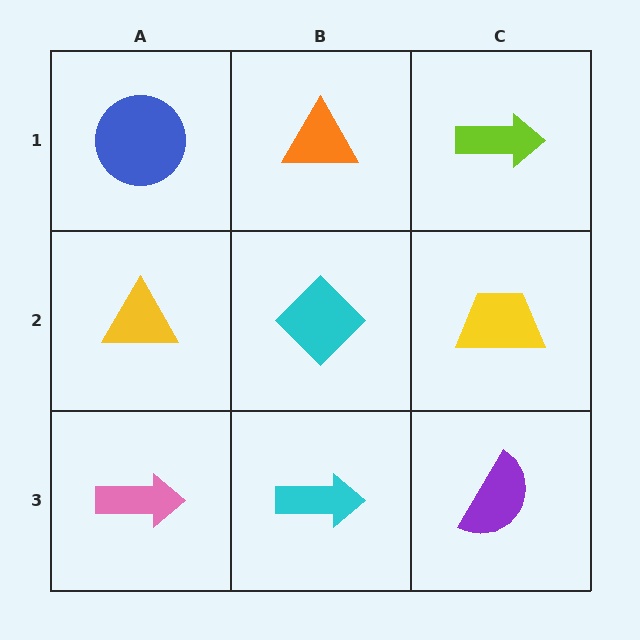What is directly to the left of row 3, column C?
A cyan arrow.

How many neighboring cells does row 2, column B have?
4.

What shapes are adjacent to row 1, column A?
A yellow triangle (row 2, column A), an orange triangle (row 1, column B).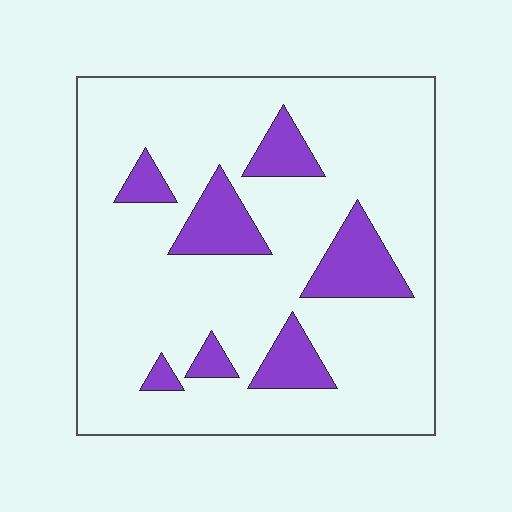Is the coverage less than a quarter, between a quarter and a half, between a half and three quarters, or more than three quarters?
Less than a quarter.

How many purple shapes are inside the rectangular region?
7.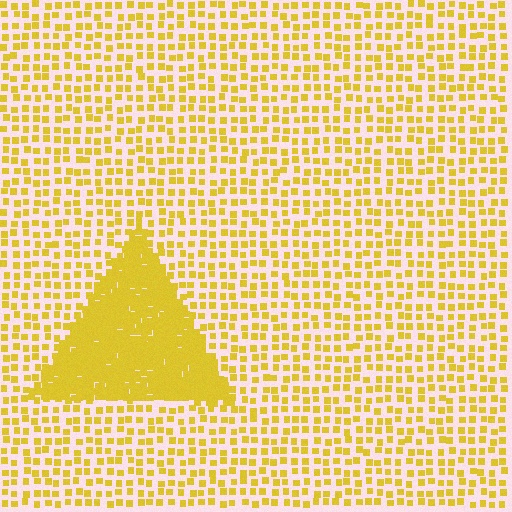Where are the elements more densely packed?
The elements are more densely packed inside the triangle boundary.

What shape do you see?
I see a triangle.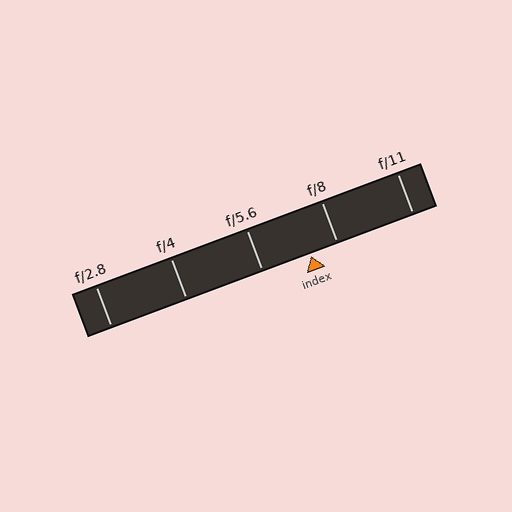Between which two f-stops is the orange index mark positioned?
The index mark is between f/5.6 and f/8.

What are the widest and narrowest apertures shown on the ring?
The widest aperture shown is f/2.8 and the narrowest is f/11.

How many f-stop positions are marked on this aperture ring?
There are 5 f-stop positions marked.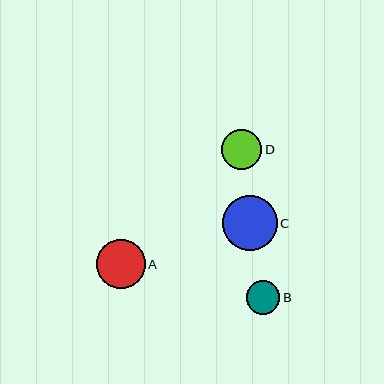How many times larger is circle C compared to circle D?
Circle C is approximately 1.4 times the size of circle D.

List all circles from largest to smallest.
From largest to smallest: C, A, D, B.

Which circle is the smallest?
Circle B is the smallest with a size of approximately 33 pixels.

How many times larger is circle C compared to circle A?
Circle C is approximately 1.1 times the size of circle A.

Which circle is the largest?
Circle C is the largest with a size of approximately 55 pixels.